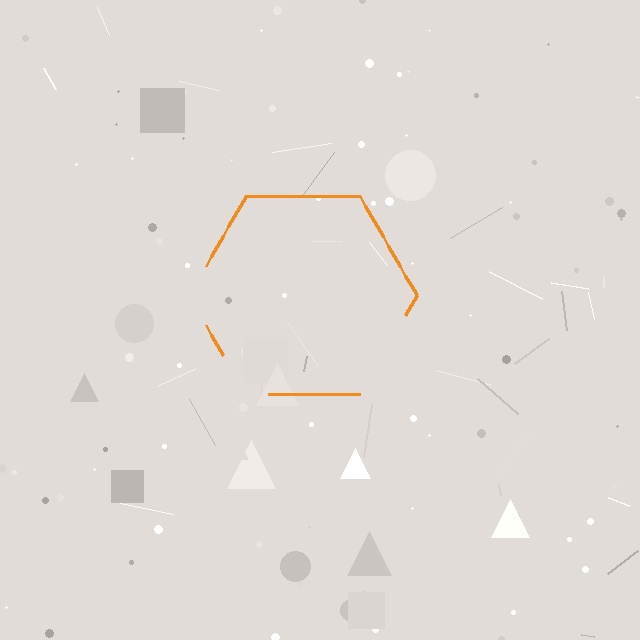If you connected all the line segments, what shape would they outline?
They would outline a hexagon.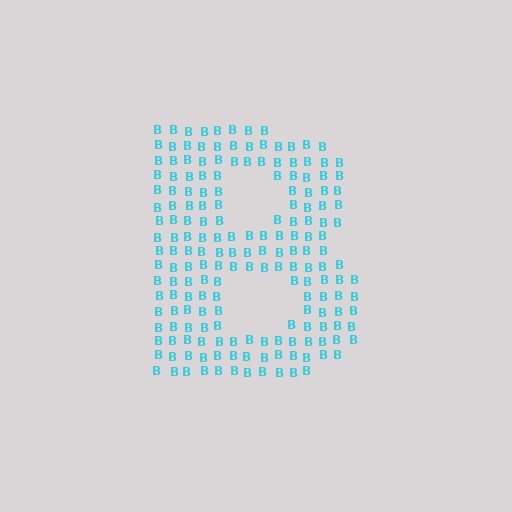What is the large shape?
The large shape is the letter B.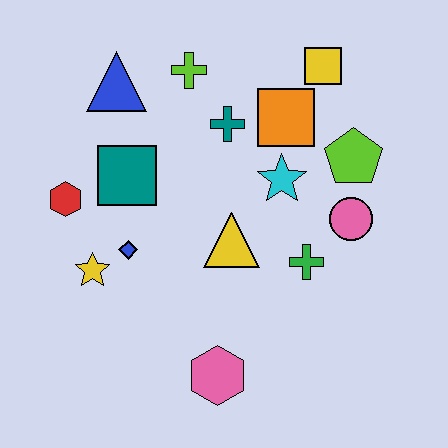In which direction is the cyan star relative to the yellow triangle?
The cyan star is above the yellow triangle.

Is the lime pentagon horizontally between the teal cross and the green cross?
No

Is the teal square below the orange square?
Yes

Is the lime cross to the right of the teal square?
Yes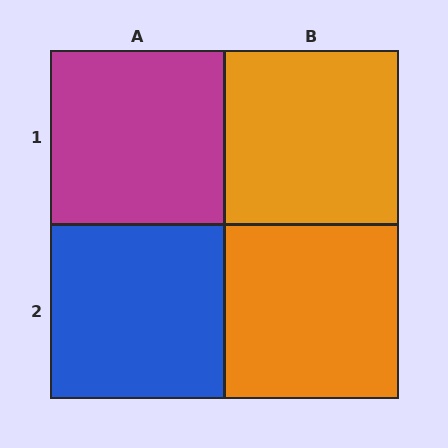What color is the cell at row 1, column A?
Magenta.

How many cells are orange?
2 cells are orange.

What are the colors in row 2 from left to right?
Blue, orange.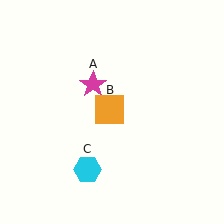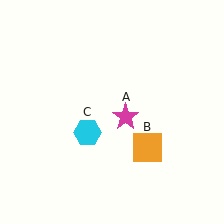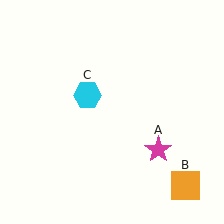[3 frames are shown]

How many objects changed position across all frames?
3 objects changed position: magenta star (object A), orange square (object B), cyan hexagon (object C).